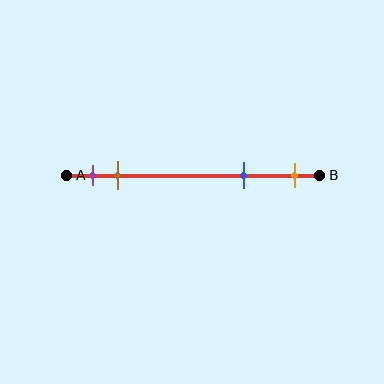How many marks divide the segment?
There are 4 marks dividing the segment.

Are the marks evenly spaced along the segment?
No, the marks are not evenly spaced.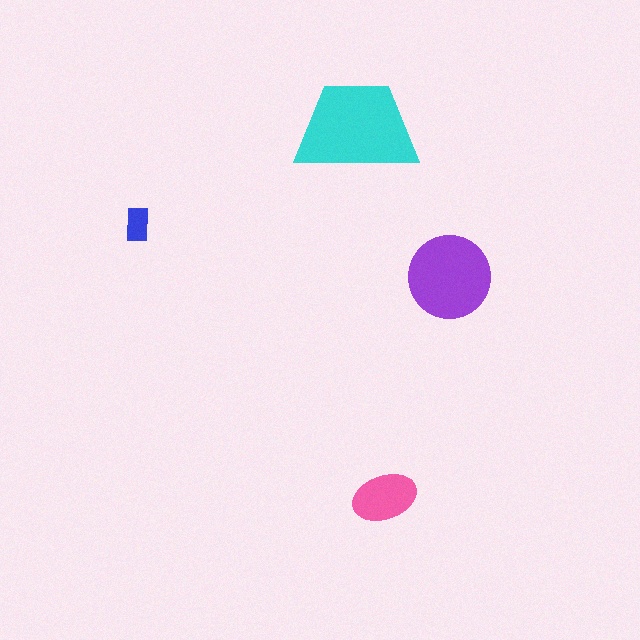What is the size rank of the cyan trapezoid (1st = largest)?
1st.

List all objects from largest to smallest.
The cyan trapezoid, the purple circle, the pink ellipse, the blue rectangle.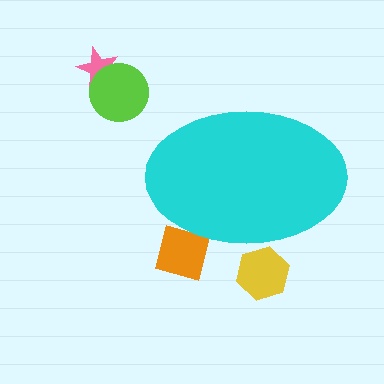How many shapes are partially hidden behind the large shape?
2 shapes are partially hidden.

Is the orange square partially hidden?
Yes, the orange square is partially hidden behind the cyan ellipse.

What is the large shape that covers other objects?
A cyan ellipse.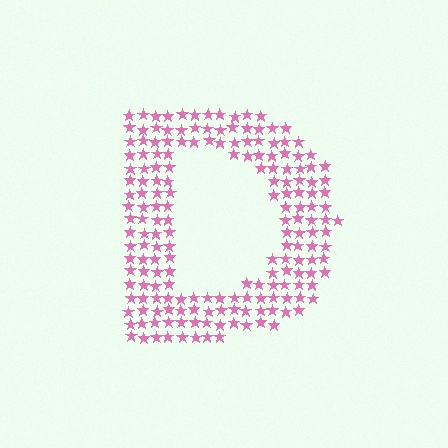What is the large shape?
The large shape is the letter D.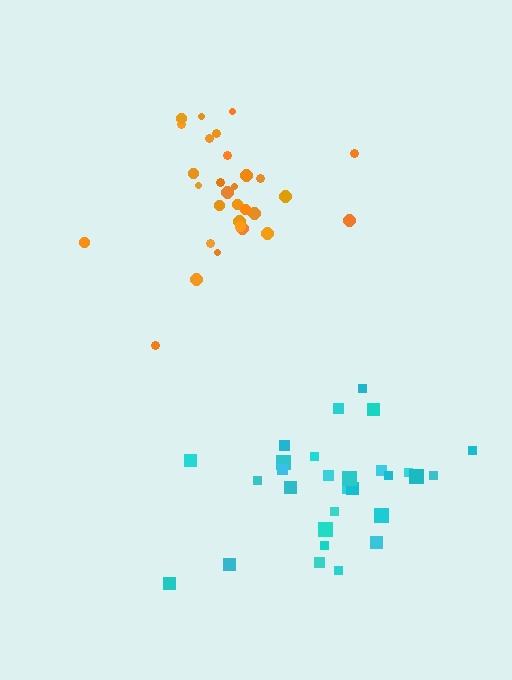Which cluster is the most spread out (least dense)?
Cyan.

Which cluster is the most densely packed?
Orange.